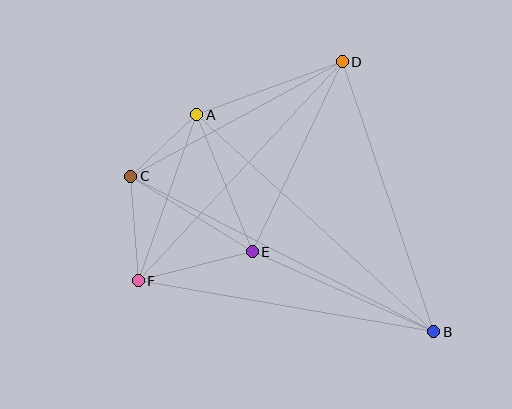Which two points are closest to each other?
Points A and C are closest to each other.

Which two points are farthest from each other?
Points B and C are farthest from each other.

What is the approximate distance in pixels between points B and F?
The distance between B and F is approximately 300 pixels.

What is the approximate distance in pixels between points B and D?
The distance between B and D is approximately 285 pixels.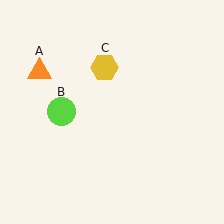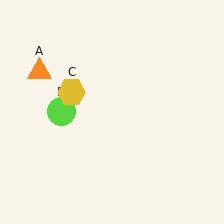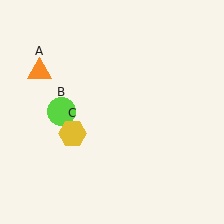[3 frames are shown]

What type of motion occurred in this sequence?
The yellow hexagon (object C) rotated counterclockwise around the center of the scene.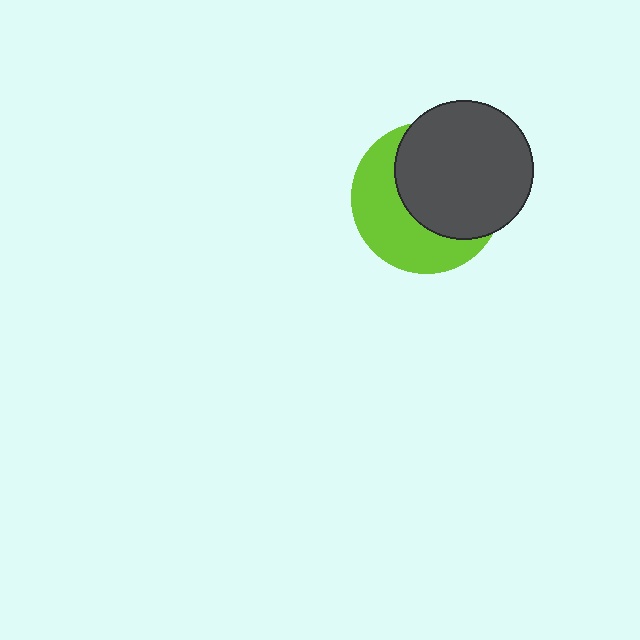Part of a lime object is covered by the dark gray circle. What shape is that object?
It is a circle.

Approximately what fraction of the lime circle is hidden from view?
Roughly 55% of the lime circle is hidden behind the dark gray circle.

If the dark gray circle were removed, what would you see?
You would see the complete lime circle.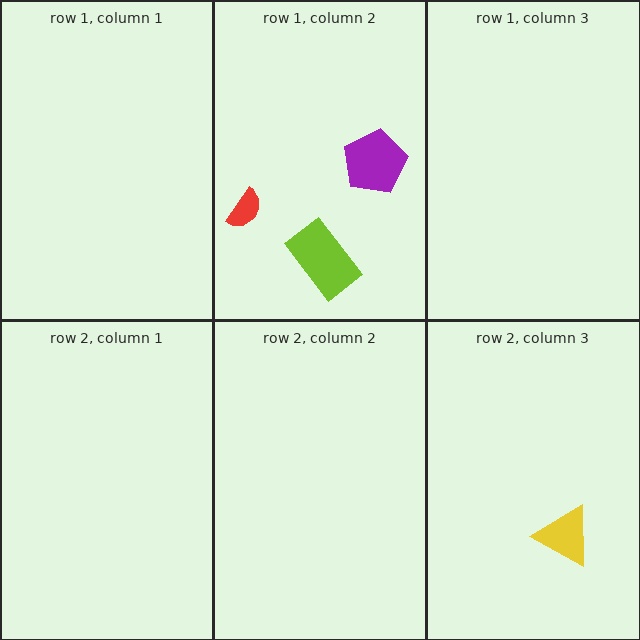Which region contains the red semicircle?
The row 1, column 2 region.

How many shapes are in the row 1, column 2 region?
3.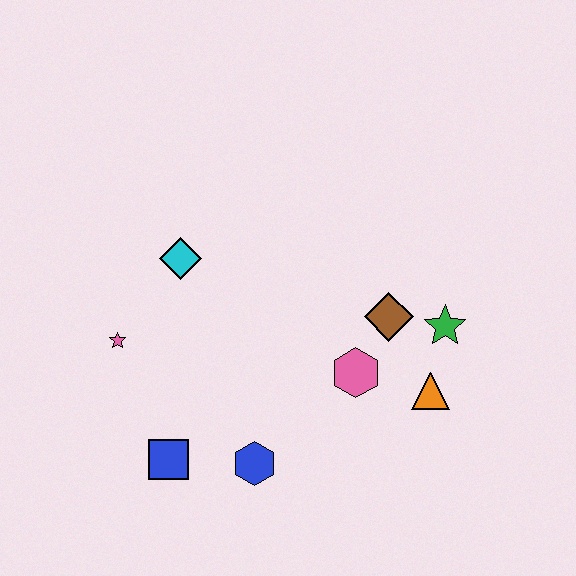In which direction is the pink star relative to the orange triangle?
The pink star is to the left of the orange triangle.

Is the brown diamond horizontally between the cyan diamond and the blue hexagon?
No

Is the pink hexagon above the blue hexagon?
Yes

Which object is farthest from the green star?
The pink star is farthest from the green star.